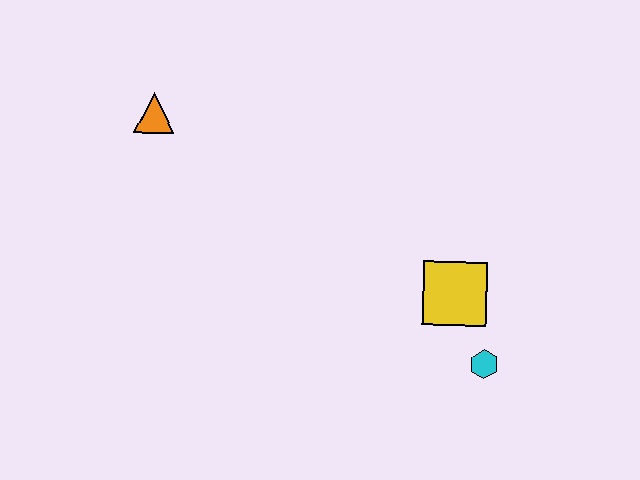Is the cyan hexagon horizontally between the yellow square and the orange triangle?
No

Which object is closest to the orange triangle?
The yellow square is closest to the orange triangle.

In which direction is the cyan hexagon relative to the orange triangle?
The cyan hexagon is to the right of the orange triangle.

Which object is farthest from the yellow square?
The orange triangle is farthest from the yellow square.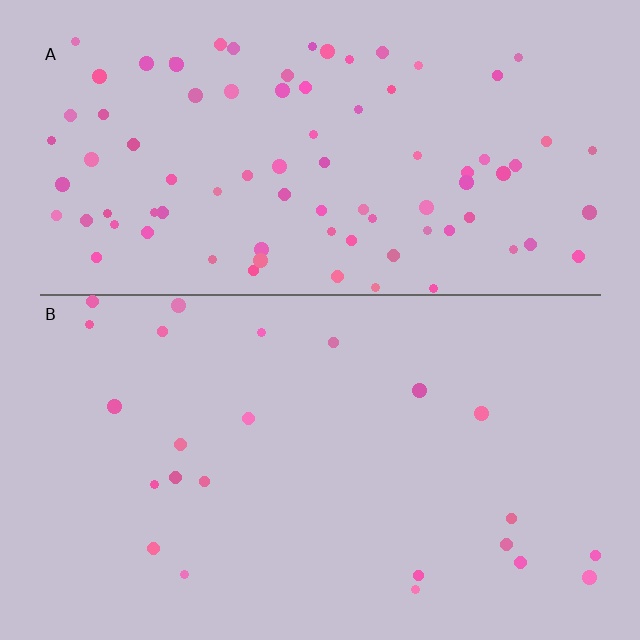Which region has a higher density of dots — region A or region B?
A (the top).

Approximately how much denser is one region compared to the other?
Approximately 3.7× — region A over region B.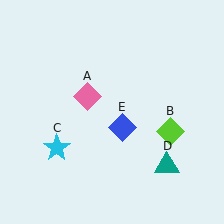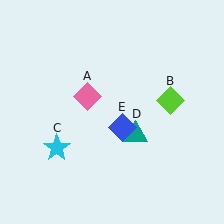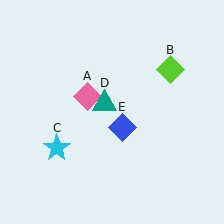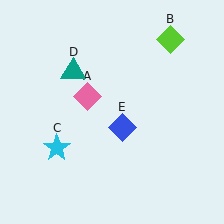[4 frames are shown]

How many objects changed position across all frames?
2 objects changed position: lime diamond (object B), teal triangle (object D).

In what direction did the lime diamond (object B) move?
The lime diamond (object B) moved up.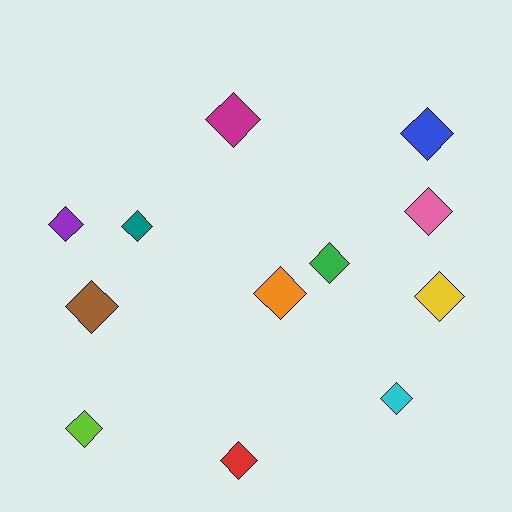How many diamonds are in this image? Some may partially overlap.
There are 12 diamonds.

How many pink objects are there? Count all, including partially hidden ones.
There is 1 pink object.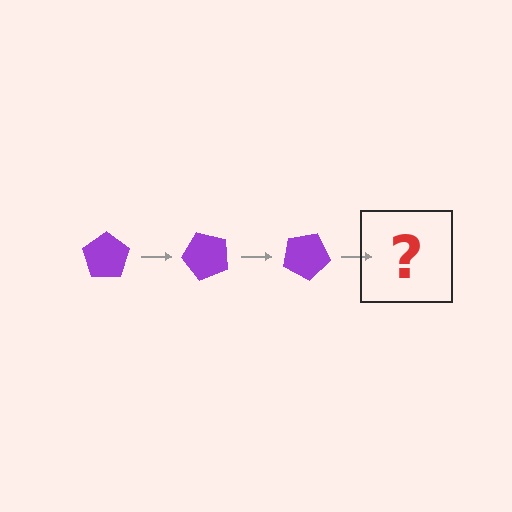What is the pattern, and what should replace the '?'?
The pattern is that the pentagon rotates 50 degrees each step. The '?' should be a purple pentagon rotated 150 degrees.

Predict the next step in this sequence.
The next step is a purple pentagon rotated 150 degrees.